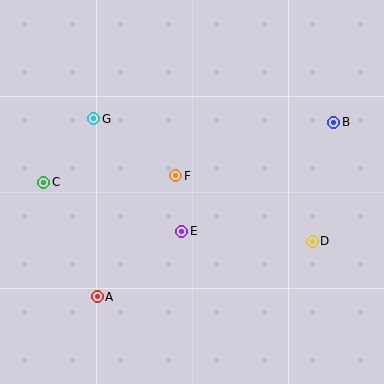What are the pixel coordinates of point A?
Point A is at (97, 297).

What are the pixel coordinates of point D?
Point D is at (312, 241).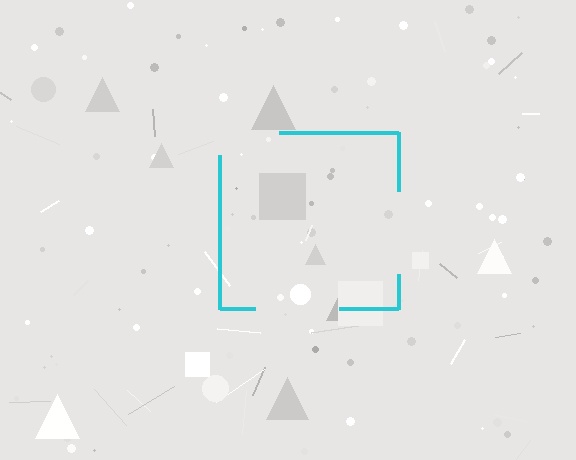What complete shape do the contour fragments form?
The contour fragments form a square.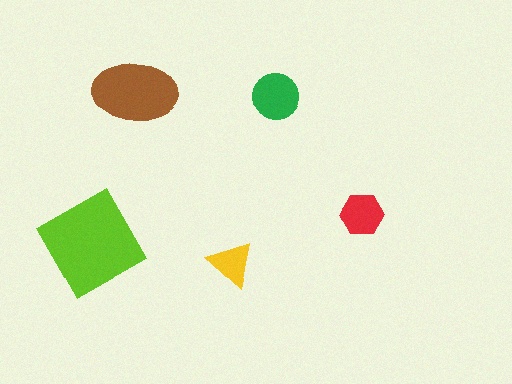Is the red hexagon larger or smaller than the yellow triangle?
Larger.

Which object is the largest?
The lime diamond.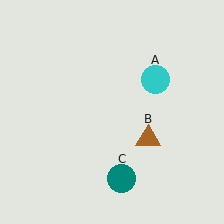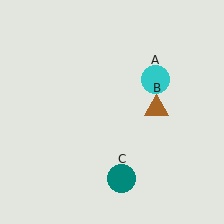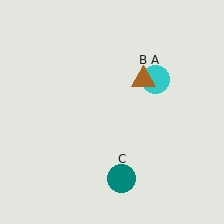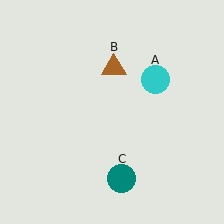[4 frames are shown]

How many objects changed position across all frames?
1 object changed position: brown triangle (object B).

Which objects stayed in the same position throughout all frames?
Cyan circle (object A) and teal circle (object C) remained stationary.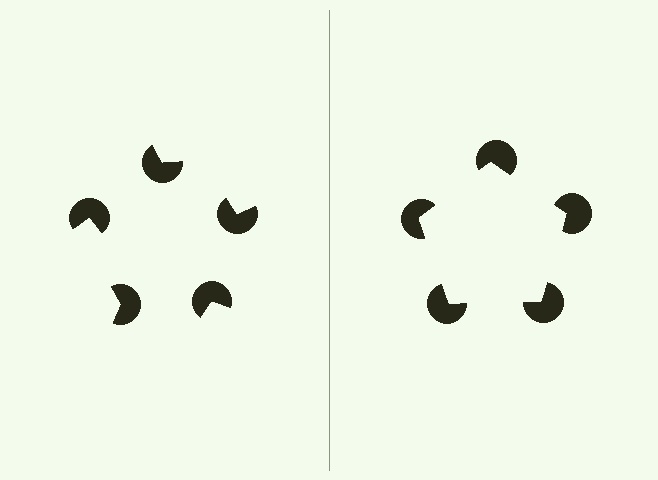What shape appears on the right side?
An illusory pentagon.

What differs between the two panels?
The pac-man discs are positioned identically on both sides; only the wedge orientations differ. On the right they align to a pentagon; on the left they are misaligned.